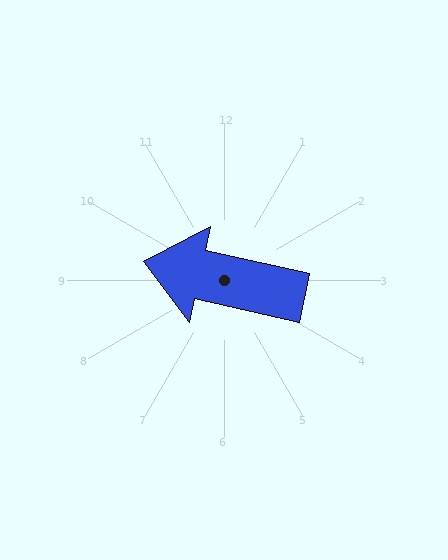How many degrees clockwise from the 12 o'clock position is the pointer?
Approximately 283 degrees.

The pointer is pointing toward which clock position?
Roughly 9 o'clock.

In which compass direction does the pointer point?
West.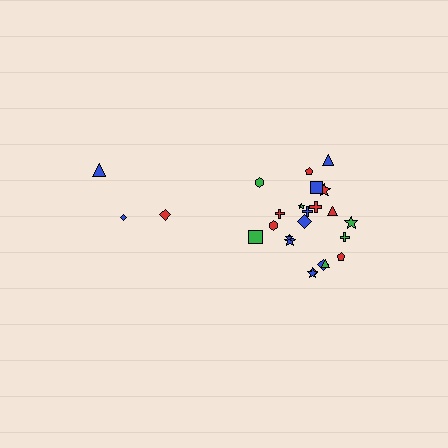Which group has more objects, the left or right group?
The right group.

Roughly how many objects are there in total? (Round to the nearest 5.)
Roughly 25 objects in total.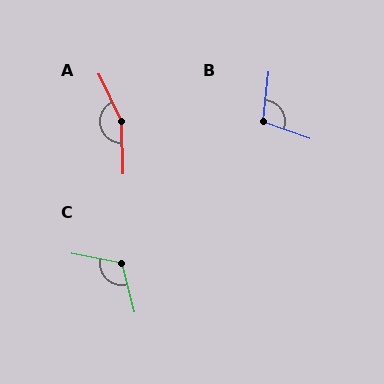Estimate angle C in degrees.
Approximately 116 degrees.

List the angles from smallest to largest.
B (103°), C (116°), A (157°).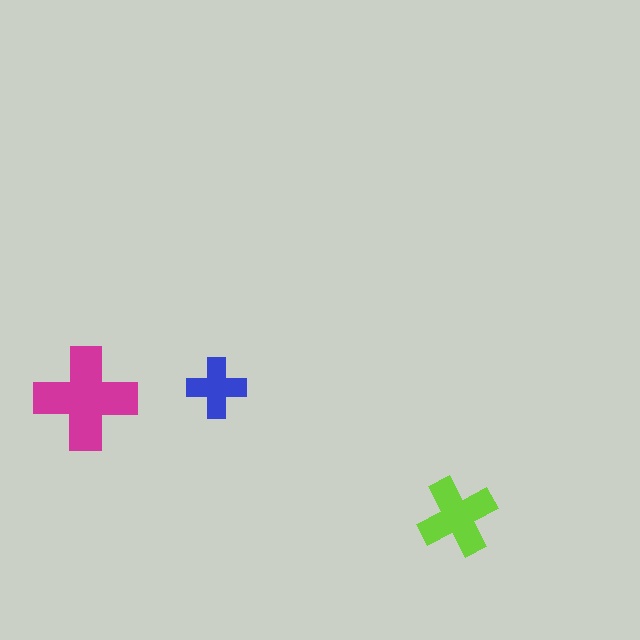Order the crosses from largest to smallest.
the magenta one, the lime one, the blue one.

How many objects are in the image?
There are 3 objects in the image.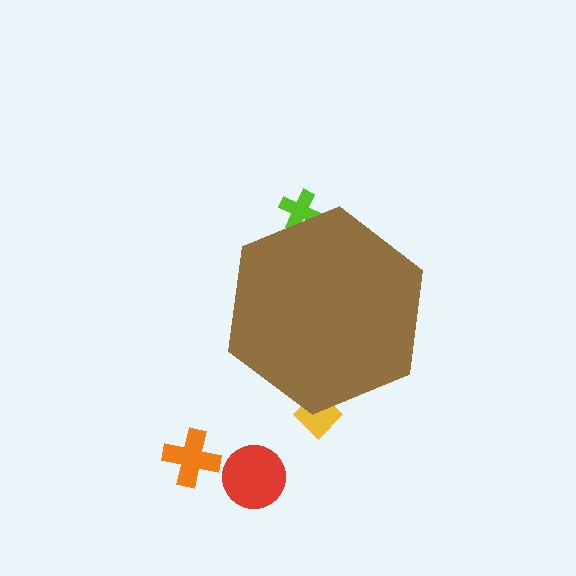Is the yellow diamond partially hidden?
Yes, the yellow diamond is partially hidden behind the brown hexagon.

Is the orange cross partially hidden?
No, the orange cross is fully visible.